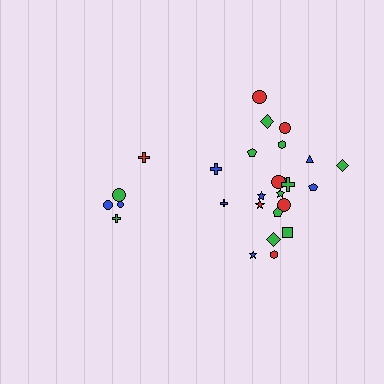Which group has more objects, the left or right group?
The right group.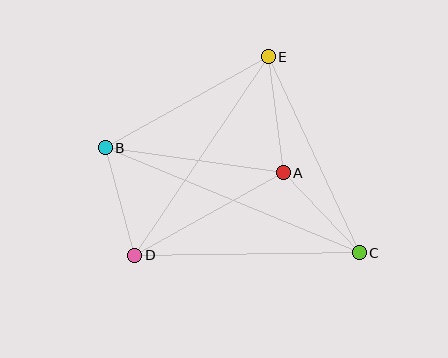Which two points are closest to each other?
Points A and C are closest to each other.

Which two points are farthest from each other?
Points B and C are farthest from each other.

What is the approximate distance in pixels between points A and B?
The distance between A and B is approximately 180 pixels.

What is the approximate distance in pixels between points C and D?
The distance between C and D is approximately 225 pixels.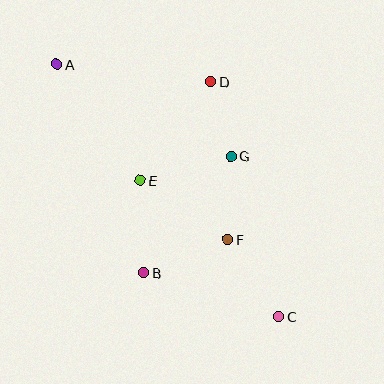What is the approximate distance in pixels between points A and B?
The distance between A and B is approximately 226 pixels.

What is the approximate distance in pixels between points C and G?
The distance between C and G is approximately 168 pixels.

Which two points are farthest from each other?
Points A and C are farthest from each other.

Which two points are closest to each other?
Points D and G are closest to each other.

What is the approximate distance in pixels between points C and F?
The distance between C and F is approximately 93 pixels.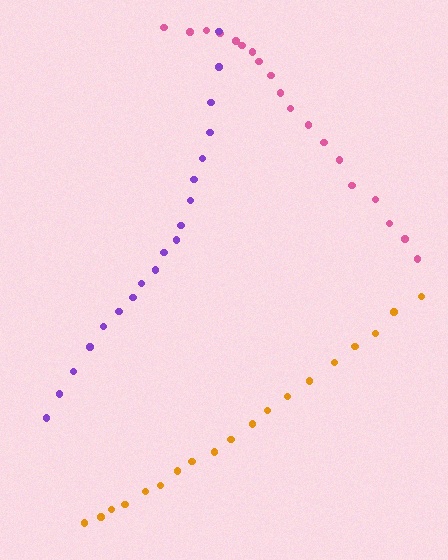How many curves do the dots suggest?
There are 3 distinct paths.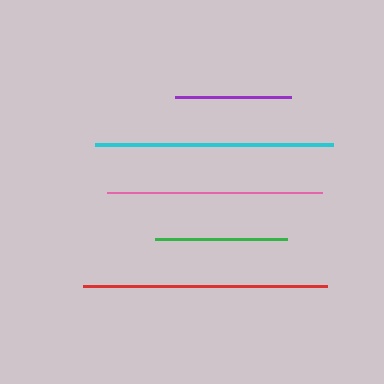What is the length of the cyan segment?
The cyan segment is approximately 239 pixels long.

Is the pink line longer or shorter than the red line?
The red line is longer than the pink line.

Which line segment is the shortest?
The purple line is the shortest at approximately 116 pixels.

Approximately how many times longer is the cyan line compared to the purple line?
The cyan line is approximately 2.1 times the length of the purple line.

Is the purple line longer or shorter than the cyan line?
The cyan line is longer than the purple line.